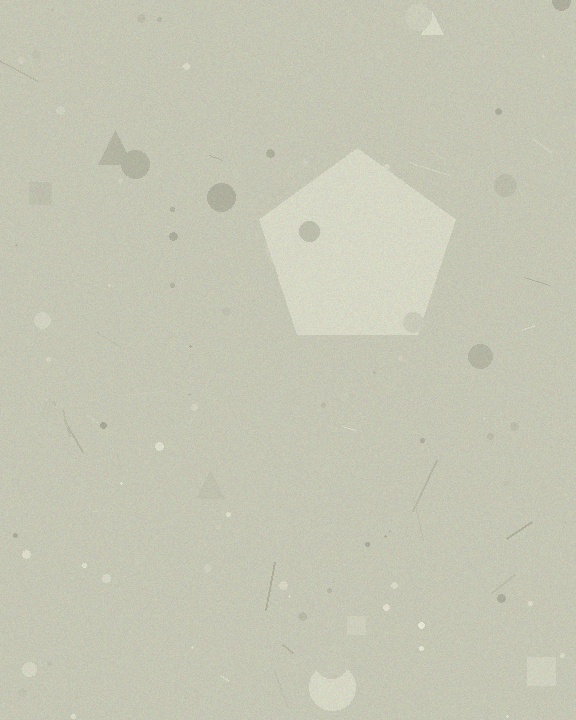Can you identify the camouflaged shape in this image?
The camouflaged shape is a pentagon.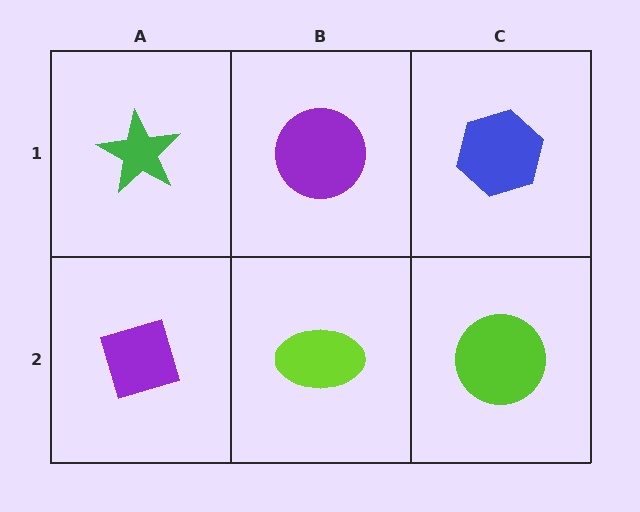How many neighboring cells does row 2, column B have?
3.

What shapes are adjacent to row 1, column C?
A lime circle (row 2, column C), a purple circle (row 1, column B).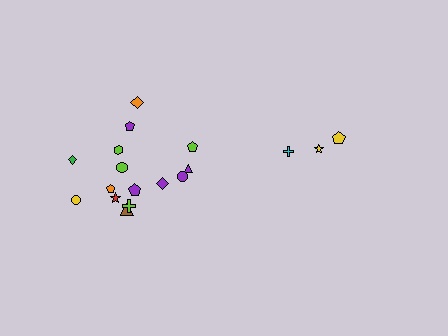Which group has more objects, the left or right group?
The left group.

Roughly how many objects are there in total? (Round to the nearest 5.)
Roughly 20 objects in total.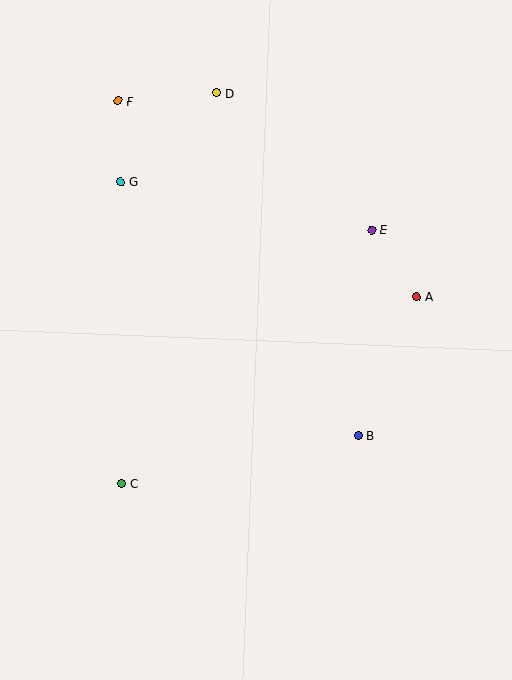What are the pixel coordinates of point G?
Point G is at (121, 182).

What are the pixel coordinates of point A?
Point A is at (416, 297).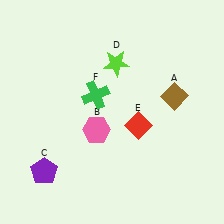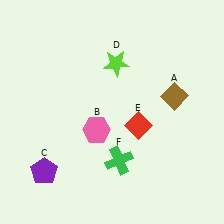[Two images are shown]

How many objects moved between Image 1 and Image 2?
1 object moved between the two images.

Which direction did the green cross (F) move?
The green cross (F) moved down.